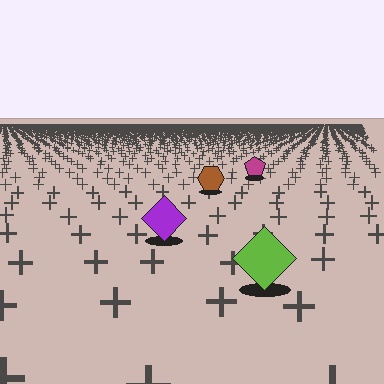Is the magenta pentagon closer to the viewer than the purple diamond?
No. The purple diamond is closer — you can tell from the texture gradient: the ground texture is coarser near it.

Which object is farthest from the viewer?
The magenta pentagon is farthest from the viewer. It appears smaller and the ground texture around it is denser.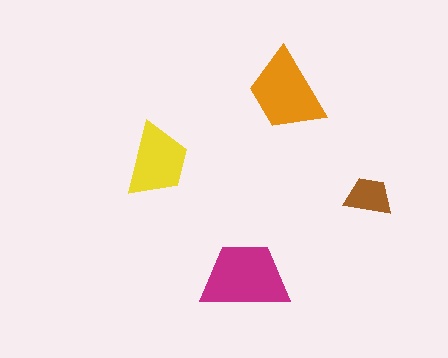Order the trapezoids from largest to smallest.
the magenta one, the orange one, the yellow one, the brown one.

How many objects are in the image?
There are 4 objects in the image.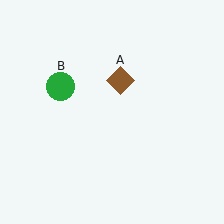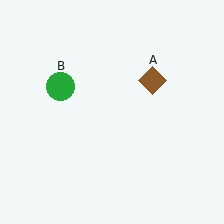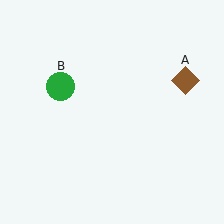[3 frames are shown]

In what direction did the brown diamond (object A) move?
The brown diamond (object A) moved right.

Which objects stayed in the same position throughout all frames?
Green circle (object B) remained stationary.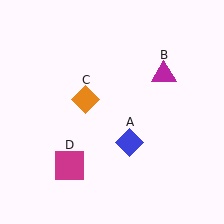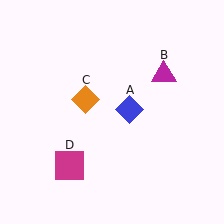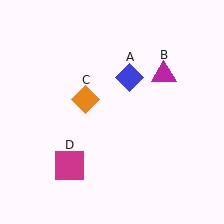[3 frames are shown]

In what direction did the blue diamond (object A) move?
The blue diamond (object A) moved up.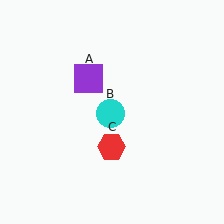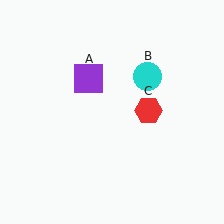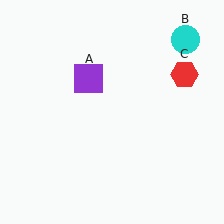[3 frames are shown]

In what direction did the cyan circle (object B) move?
The cyan circle (object B) moved up and to the right.